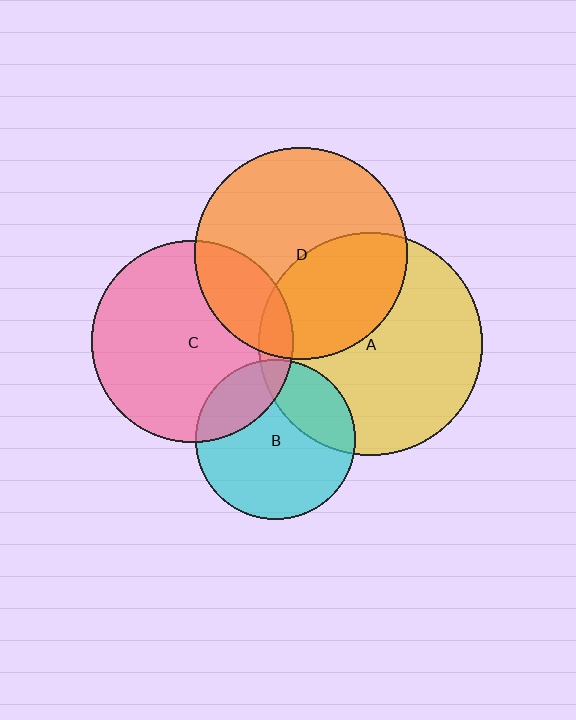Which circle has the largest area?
Circle A (yellow).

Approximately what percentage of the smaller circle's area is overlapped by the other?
Approximately 25%.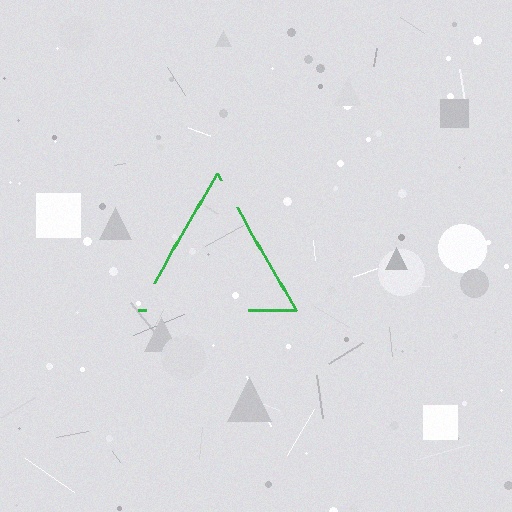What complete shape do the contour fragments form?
The contour fragments form a triangle.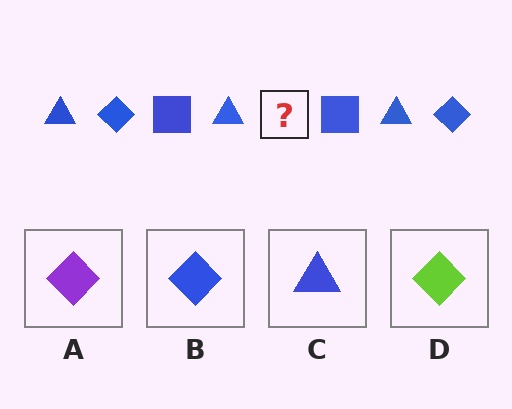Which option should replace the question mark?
Option B.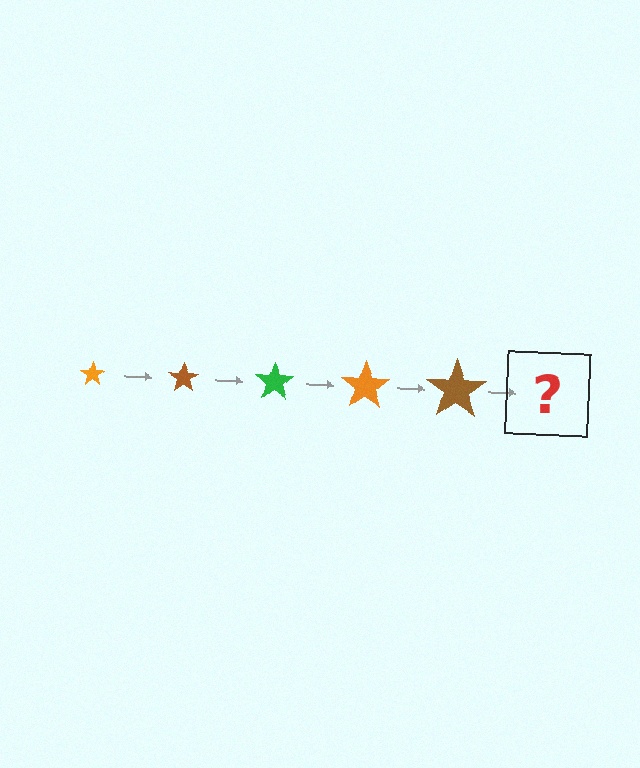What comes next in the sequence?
The next element should be a green star, larger than the previous one.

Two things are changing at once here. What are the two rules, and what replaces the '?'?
The two rules are that the star grows larger each step and the color cycles through orange, brown, and green. The '?' should be a green star, larger than the previous one.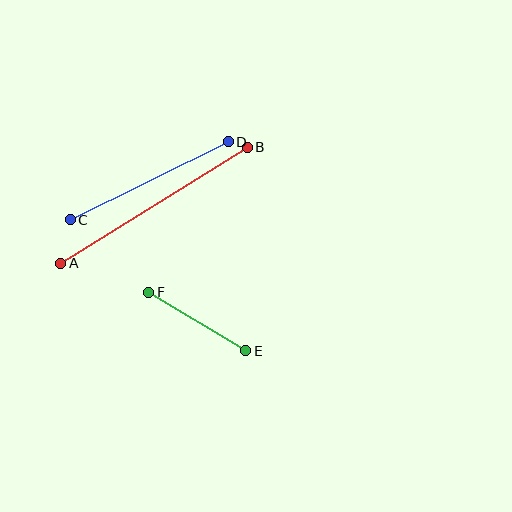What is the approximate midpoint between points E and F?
The midpoint is at approximately (197, 322) pixels.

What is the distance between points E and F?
The distance is approximately 113 pixels.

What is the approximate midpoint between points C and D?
The midpoint is at approximately (149, 181) pixels.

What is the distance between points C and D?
The distance is approximately 176 pixels.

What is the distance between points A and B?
The distance is approximately 220 pixels.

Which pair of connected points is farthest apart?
Points A and B are farthest apart.